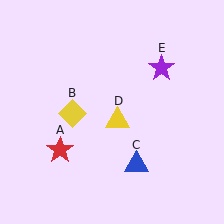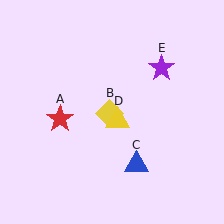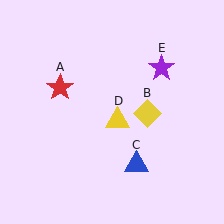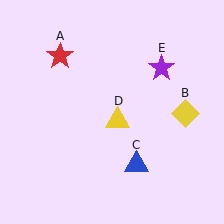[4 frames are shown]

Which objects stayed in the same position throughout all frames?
Blue triangle (object C) and yellow triangle (object D) and purple star (object E) remained stationary.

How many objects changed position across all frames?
2 objects changed position: red star (object A), yellow diamond (object B).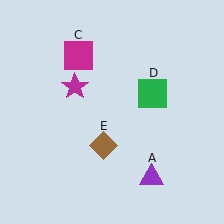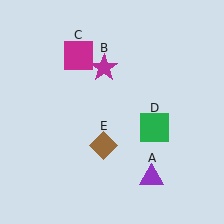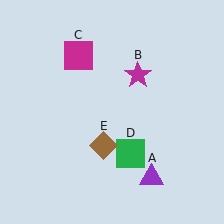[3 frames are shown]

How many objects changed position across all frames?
2 objects changed position: magenta star (object B), green square (object D).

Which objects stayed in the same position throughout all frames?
Purple triangle (object A) and magenta square (object C) and brown diamond (object E) remained stationary.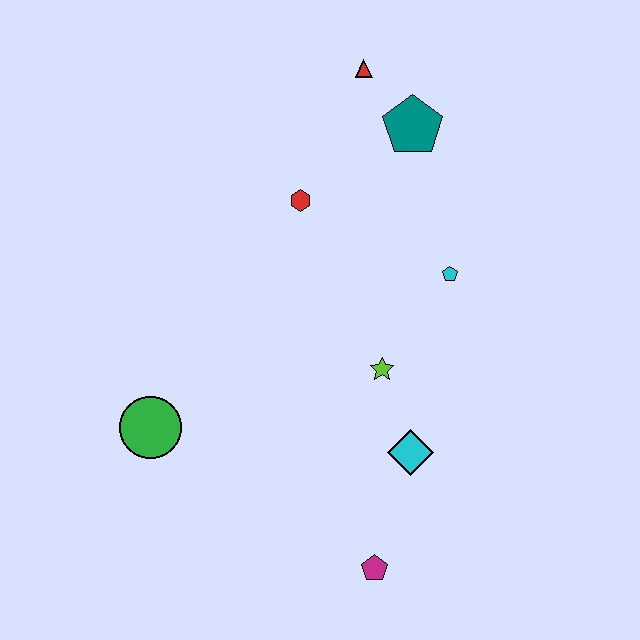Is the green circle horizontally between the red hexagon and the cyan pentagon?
No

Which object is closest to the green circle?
The lime star is closest to the green circle.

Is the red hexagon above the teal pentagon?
No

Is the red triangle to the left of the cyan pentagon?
Yes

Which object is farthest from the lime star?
The red triangle is farthest from the lime star.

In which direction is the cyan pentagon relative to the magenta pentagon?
The cyan pentagon is above the magenta pentagon.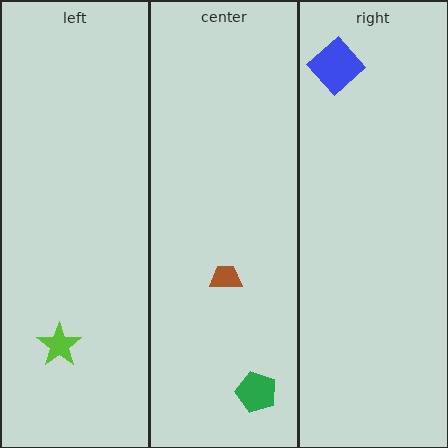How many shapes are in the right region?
1.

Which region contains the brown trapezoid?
The center region.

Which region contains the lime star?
The left region.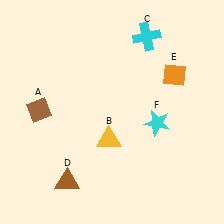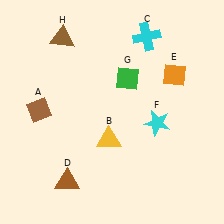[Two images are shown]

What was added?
A green diamond (G), a brown triangle (H) were added in Image 2.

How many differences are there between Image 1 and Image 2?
There are 2 differences between the two images.